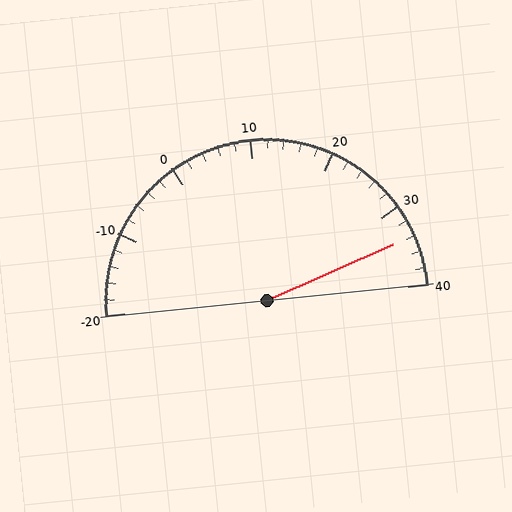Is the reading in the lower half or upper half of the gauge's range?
The reading is in the upper half of the range (-20 to 40).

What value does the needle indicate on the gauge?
The needle indicates approximately 34.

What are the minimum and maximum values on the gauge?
The gauge ranges from -20 to 40.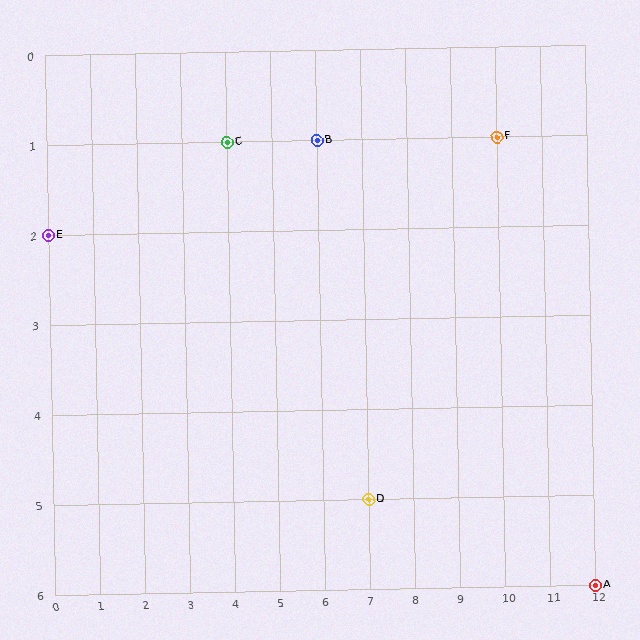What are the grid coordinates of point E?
Point E is at grid coordinates (0, 2).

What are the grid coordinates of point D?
Point D is at grid coordinates (7, 5).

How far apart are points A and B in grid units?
Points A and B are 6 columns and 5 rows apart (about 7.8 grid units diagonally).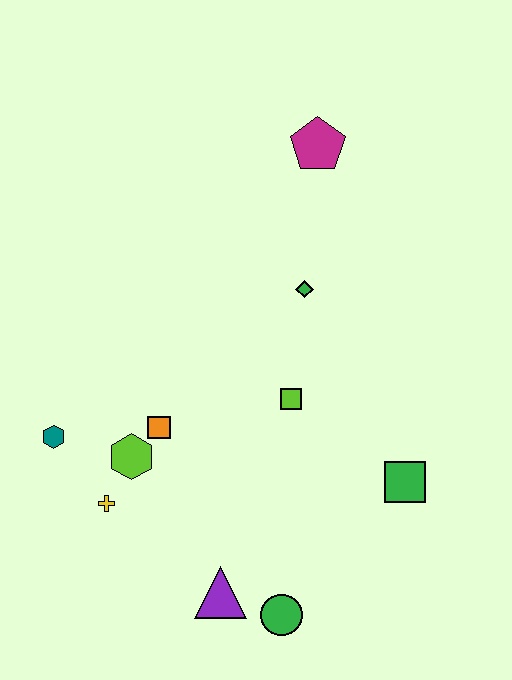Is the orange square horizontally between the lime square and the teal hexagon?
Yes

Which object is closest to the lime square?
The green diamond is closest to the lime square.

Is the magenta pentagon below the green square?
No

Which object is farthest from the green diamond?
The green circle is farthest from the green diamond.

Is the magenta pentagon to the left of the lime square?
No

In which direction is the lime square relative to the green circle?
The lime square is above the green circle.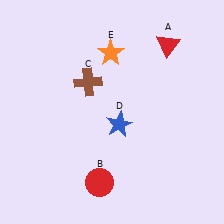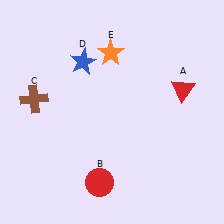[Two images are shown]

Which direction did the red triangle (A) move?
The red triangle (A) moved down.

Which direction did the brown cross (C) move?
The brown cross (C) moved left.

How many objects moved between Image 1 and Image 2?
3 objects moved between the two images.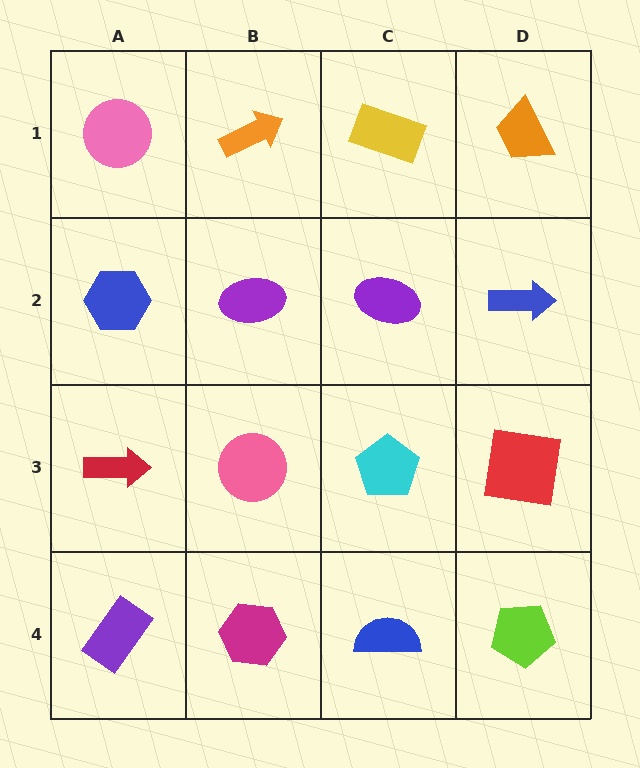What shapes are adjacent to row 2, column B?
An orange arrow (row 1, column B), a pink circle (row 3, column B), a blue hexagon (row 2, column A), a purple ellipse (row 2, column C).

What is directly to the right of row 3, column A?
A pink circle.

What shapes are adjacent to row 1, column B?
A purple ellipse (row 2, column B), a pink circle (row 1, column A), a yellow rectangle (row 1, column C).